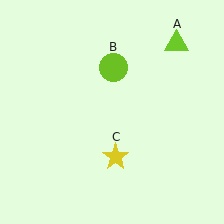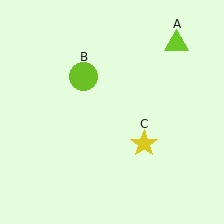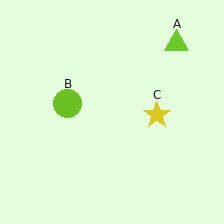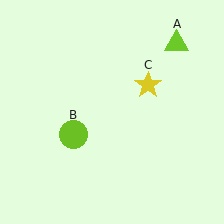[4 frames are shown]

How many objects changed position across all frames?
2 objects changed position: lime circle (object B), yellow star (object C).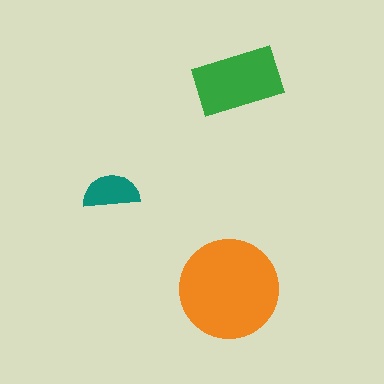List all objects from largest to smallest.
The orange circle, the green rectangle, the teal semicircle.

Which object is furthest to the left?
The teal semicircle is leftmost.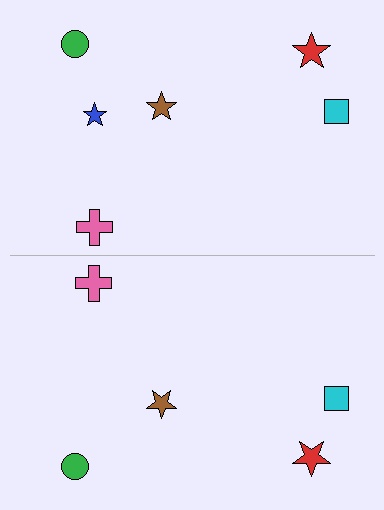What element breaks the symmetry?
A blue star is missing from the bottom side.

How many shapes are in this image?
There are 11 shapes in this image.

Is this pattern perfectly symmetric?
No, the pattern is not perfectly symmetric. A blue star is missing from the bottom side.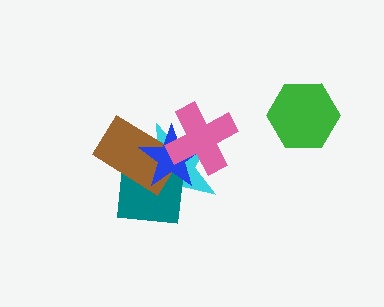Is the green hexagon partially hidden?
No, no other shape covers it.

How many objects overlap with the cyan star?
4 objects overlap with the cyan star.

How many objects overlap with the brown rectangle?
4 objects overlap with the brown rectangle.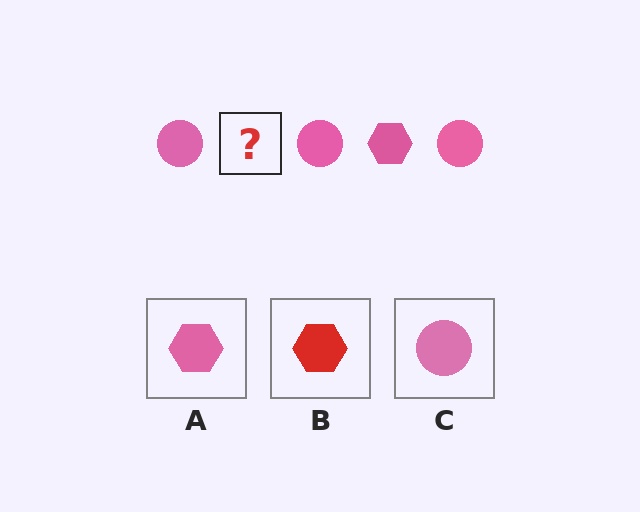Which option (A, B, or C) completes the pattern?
A.